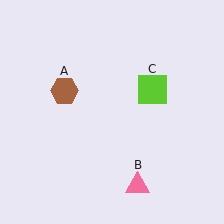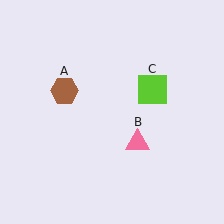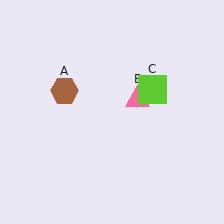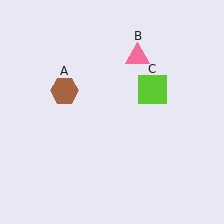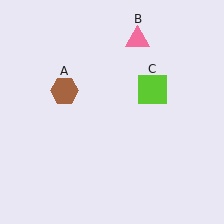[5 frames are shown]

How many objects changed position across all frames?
1 object changed position: pink triangle (object B).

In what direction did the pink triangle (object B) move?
The pink triangle (object B) moved up.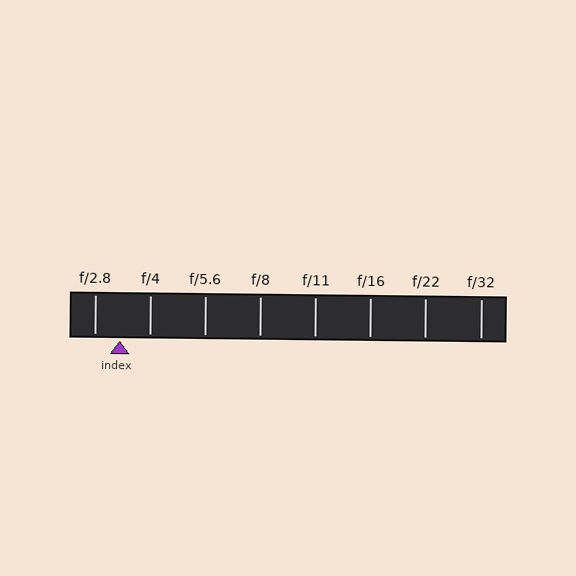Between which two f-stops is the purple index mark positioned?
The index mark is between f/2.8 and f/4.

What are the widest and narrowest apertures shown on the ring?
The widest aperture shown is f/2.8 and the narrowest is f/32.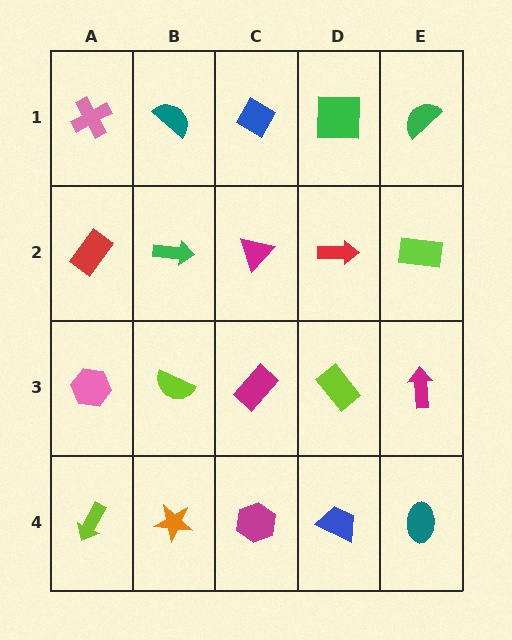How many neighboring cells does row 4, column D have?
3.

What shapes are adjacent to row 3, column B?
A green arrow (row 2, column B), an orange star (row 4, column B), a pink hexagon (row 3, column A), a magenta rectangle (row 3, column C).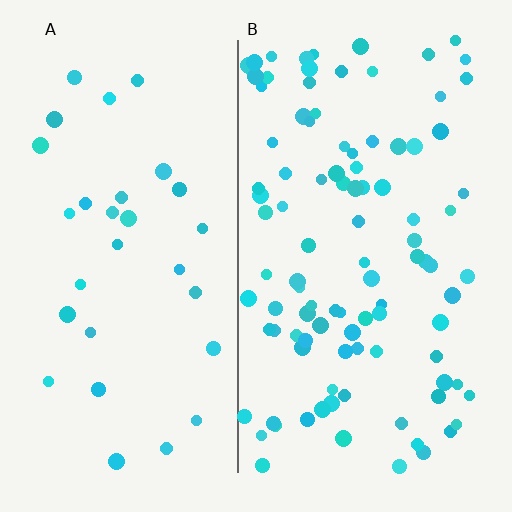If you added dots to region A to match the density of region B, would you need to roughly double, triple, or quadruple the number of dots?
Approximately triple.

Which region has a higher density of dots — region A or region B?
B (the right).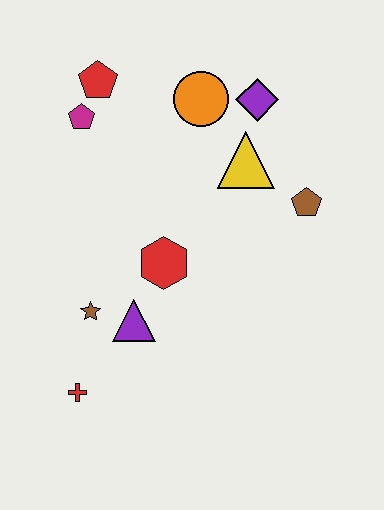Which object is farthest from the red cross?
The purple diamond is farthest from the red cross.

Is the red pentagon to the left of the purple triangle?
Yes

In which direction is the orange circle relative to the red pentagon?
The orange circle is to the right of the red pentagon.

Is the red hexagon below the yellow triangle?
Yes